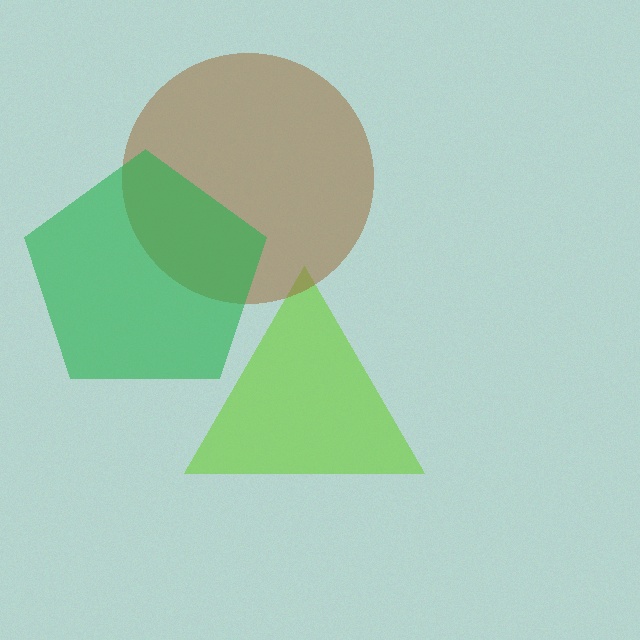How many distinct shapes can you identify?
There are 3 distinct shapes: a lime triangle, a brown circle, a green pentagon.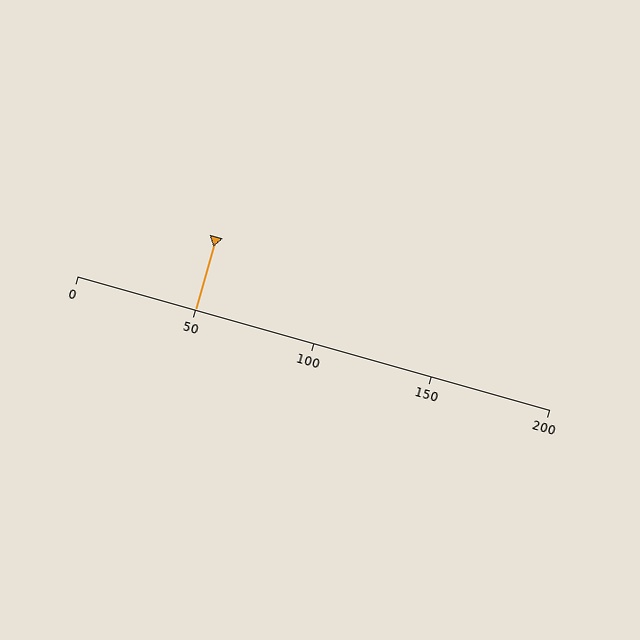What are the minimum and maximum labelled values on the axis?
The axis runs from 0 to 200.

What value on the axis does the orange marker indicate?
The marker indicates approximately 50.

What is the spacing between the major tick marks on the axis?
The major ticks are spaced 50 apart.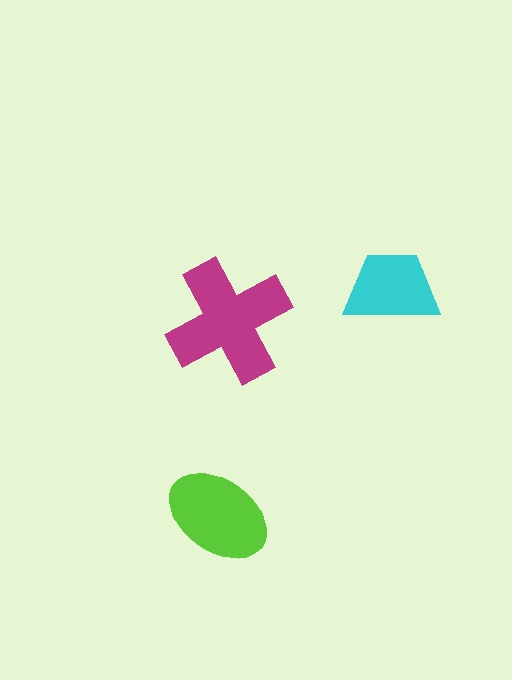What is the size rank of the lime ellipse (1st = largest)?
2nd.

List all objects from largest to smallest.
The magenta cross, the lime ellipse, the cyan trapezoid.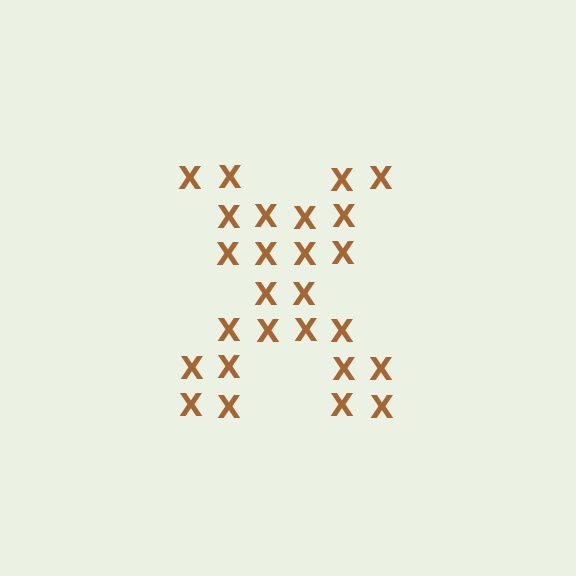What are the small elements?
The small elements are letter X's.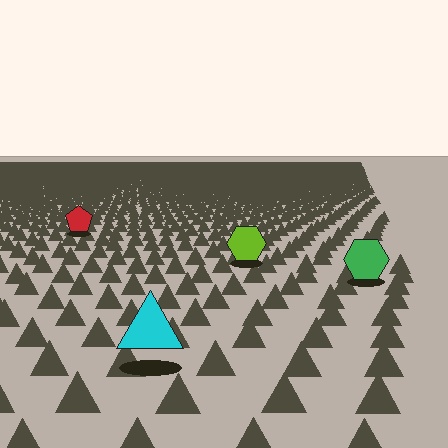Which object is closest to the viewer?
The cyan triangle is closest. The texture marks near it are larger and more spread out.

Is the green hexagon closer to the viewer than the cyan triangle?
No. The cyan triangle is closer — you can tell from the texture gradient: the ground texture is coarser near it.